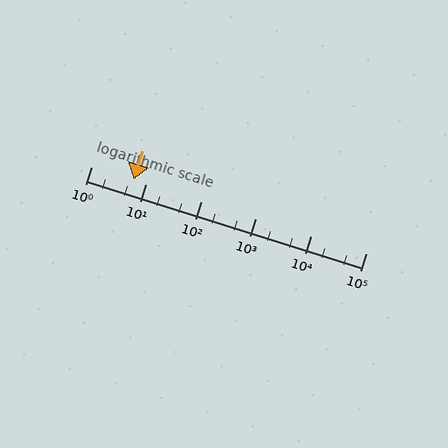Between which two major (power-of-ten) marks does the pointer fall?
The pointer is between 1 and 10.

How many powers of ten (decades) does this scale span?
The scale spans 5 decades, from 1 to 100000.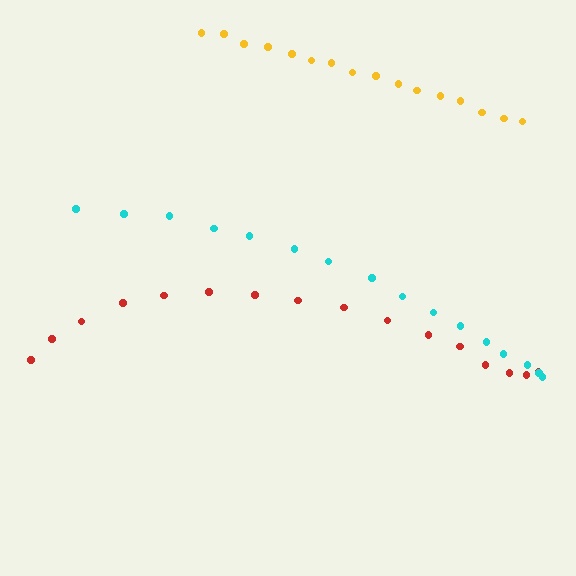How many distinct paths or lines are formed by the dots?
There are 3 distinct paths.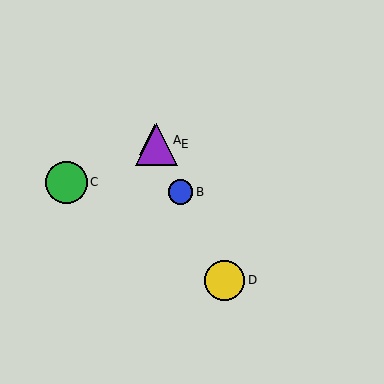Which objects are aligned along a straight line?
Objects A, B, D, E are aligned along a straight line.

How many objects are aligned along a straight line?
4 objects (A, B, D, E) are aligned along a straight line.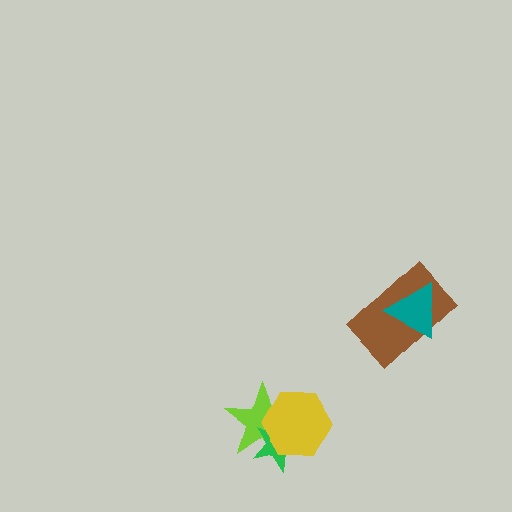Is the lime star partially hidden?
Yes, it is partially covered by another shape.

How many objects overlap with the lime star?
2 objects overlap with the lime star.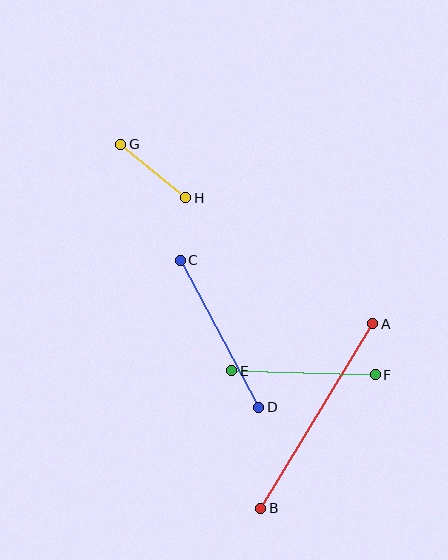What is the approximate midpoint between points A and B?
The midpoint is at approximately (317, 416) pixels.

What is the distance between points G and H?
The distance is approximately 84 pixels.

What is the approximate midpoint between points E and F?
The midpoint is at approximately (303, 373) pixels.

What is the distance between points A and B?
The distance is approximately 216 pixels.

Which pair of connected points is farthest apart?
Points A and B are farthest apart.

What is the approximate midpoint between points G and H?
The midpoint is at approximately (153, 171) pixels.